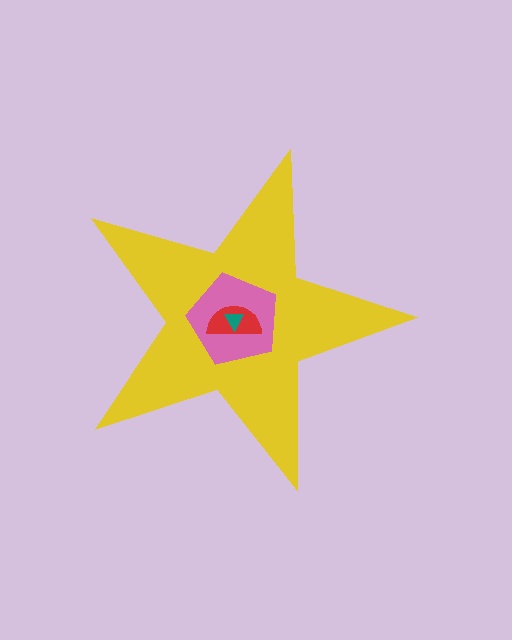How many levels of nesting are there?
4.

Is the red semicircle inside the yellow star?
Yes.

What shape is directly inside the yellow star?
The pink pentagon.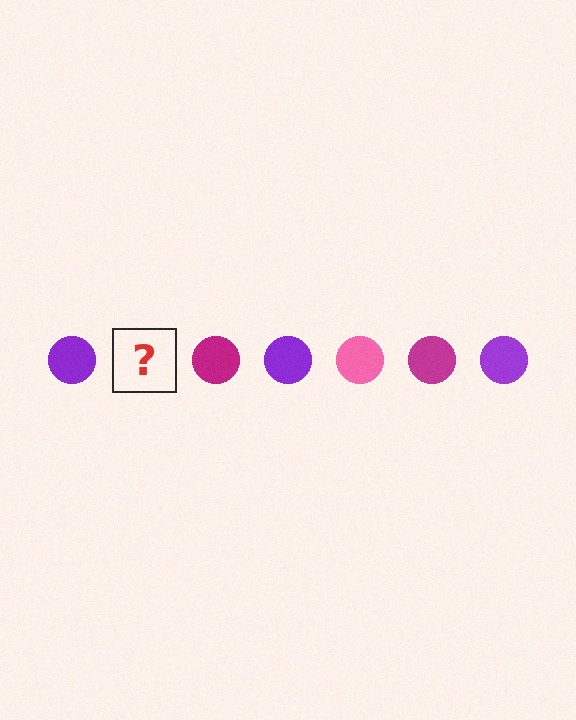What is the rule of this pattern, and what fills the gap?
The rule is that the pattern cycles through purple, pink, magenta circles. The gap should be filled with a pink circle.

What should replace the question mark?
The question mark should be replaced with a pink circle.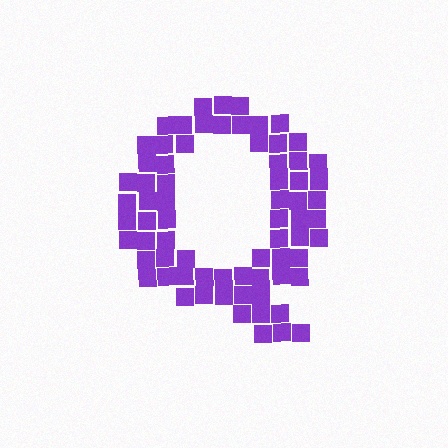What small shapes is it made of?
It is made of small squares.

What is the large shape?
The large shape is the letter Q.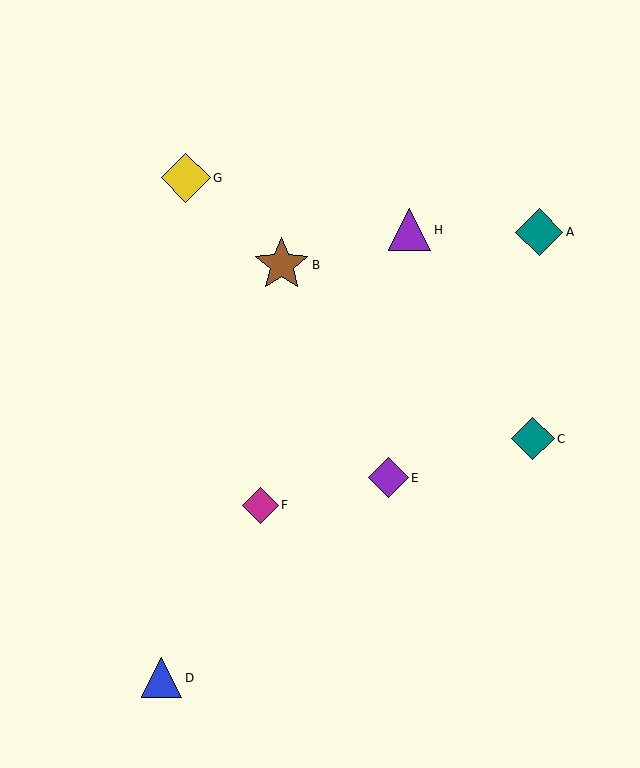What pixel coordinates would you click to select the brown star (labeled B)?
Click at (282, 265) to select the brown star B.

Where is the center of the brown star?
The center of the brown star is at (282, 265).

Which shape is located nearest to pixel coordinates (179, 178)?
The yellow diamond (labeled G) at (186, 178) is nearest to that location.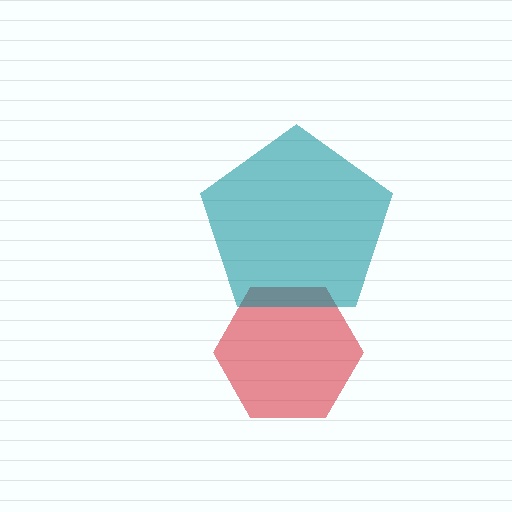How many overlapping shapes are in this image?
There are 2 overlapping shapes in the image.